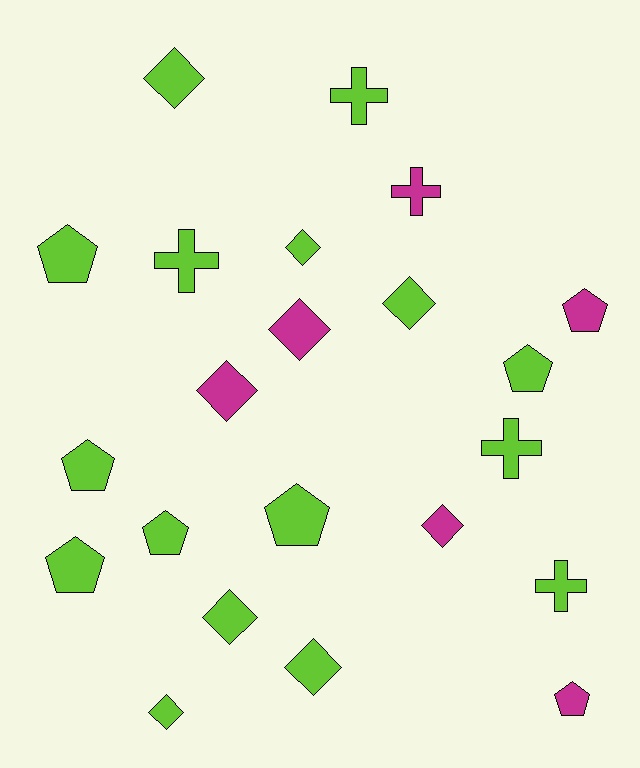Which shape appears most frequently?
Diamond, with 9 objects.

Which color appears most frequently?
Lime, with 16 objects.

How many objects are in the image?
There are 22 objects.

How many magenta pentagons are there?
There are 2 magenta pentagons.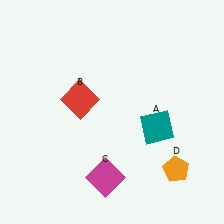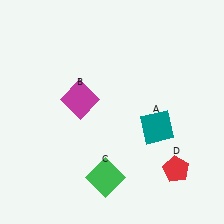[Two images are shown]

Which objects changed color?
B changed from red to magenta. C changed from magenta to green. D changed from orange to red.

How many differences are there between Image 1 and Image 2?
There are 3 differences between the two images.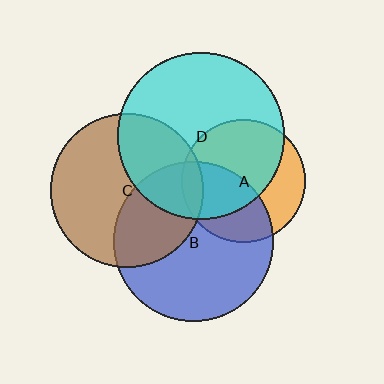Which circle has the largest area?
Circle D (cyan).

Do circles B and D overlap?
Yes.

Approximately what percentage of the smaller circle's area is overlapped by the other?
Approximately 25%.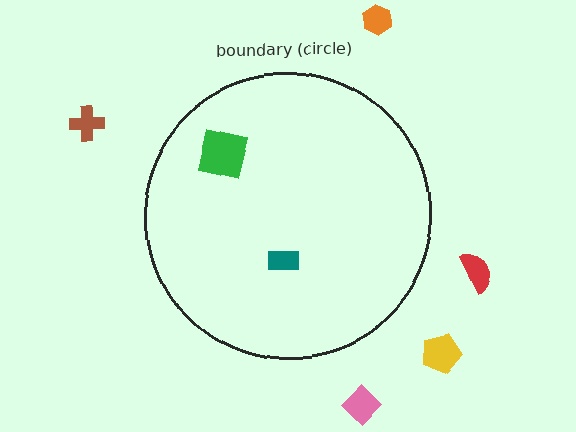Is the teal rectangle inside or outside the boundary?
Inside.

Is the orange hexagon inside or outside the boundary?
Outside.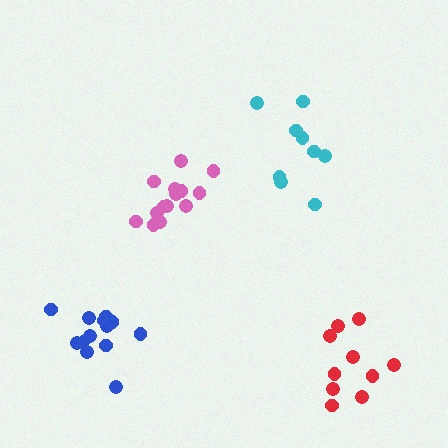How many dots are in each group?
Group 1: 9 dots, Group 2: 14 dots, Group 3: 13 dots, Group 4: 10 dots (46 total).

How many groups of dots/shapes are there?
There are 4 groups.